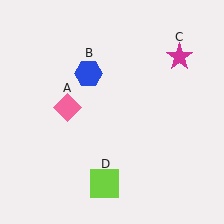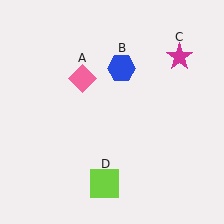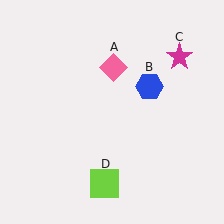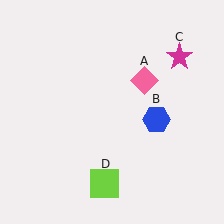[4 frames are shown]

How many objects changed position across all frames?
2 objects changed position: pink diamond (object A), blue hexagon (object B).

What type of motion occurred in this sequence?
The pink diamond (object A), blue hexagon (object B) rotated clockwise around the center of the scene.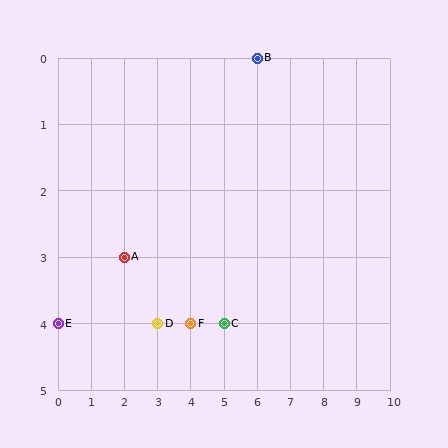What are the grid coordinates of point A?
Point A is at grid coordinates (2, 3).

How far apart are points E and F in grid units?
Points E and F are 4 columns apart.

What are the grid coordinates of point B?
Point B is at grid coordinates (6, 0).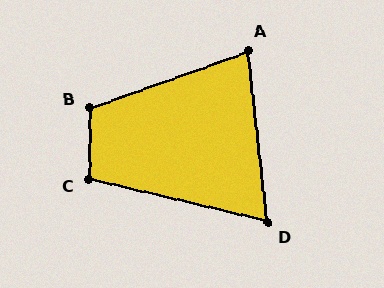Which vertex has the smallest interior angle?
D, at approximately 70 degrees.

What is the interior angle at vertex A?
Approximately 77 degrees (acute).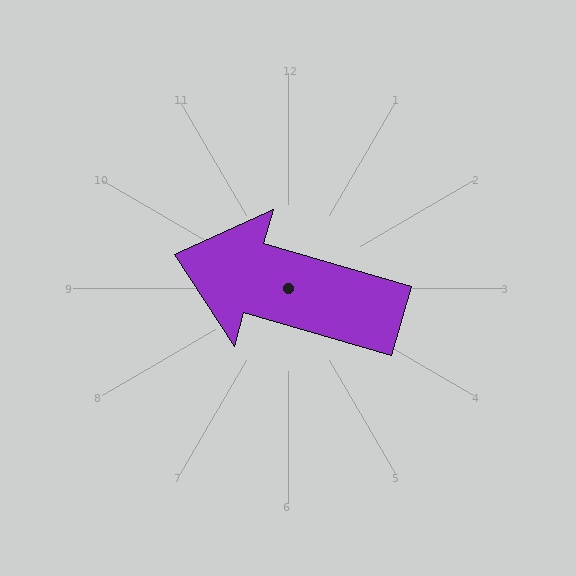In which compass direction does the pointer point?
West.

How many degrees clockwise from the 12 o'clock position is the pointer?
Approximately 286 degrees.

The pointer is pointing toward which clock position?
Roughly 10 o'clock.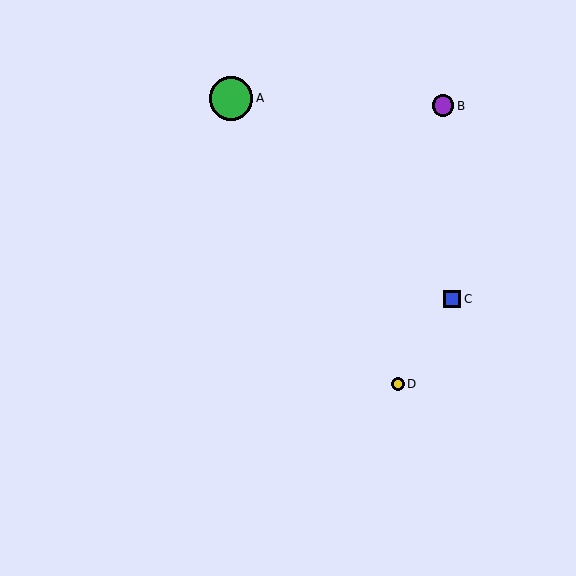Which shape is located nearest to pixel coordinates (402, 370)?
The yellow circle (labeled D) at (398, 384) is nearest to that location.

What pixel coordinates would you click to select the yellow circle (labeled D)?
Click at (398, 384) to select the yellow circle D.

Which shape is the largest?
The green circle (labeled A) is the largest.